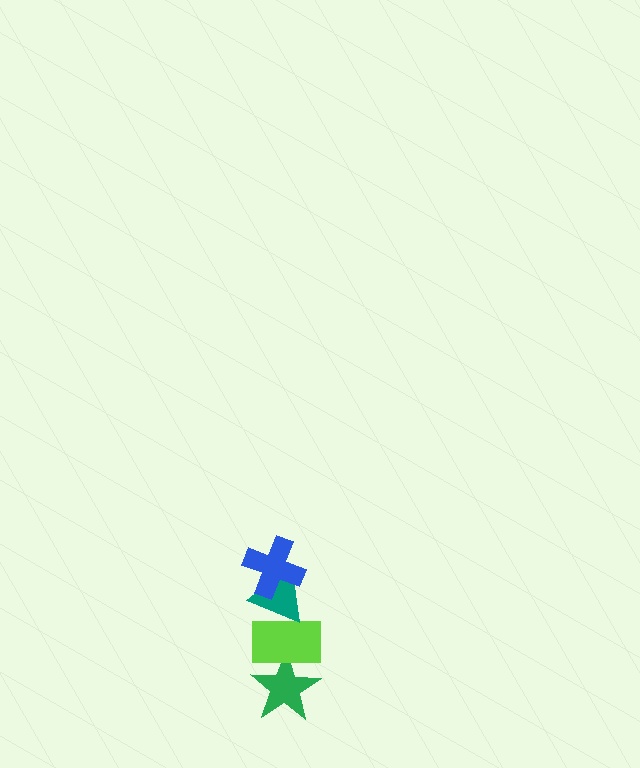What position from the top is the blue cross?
The blue cross is 1st from the top.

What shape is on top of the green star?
The lime rectangle is on top of the green star.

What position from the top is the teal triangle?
The teal triangle is 2nd from the top.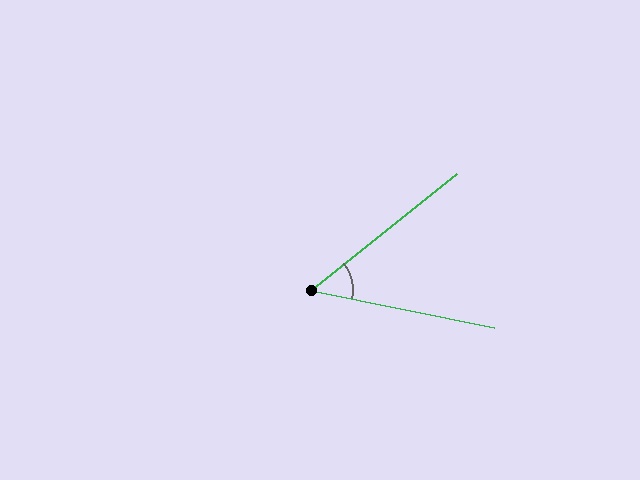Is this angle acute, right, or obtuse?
It is acute.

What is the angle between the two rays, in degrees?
Approximately 50 degrees.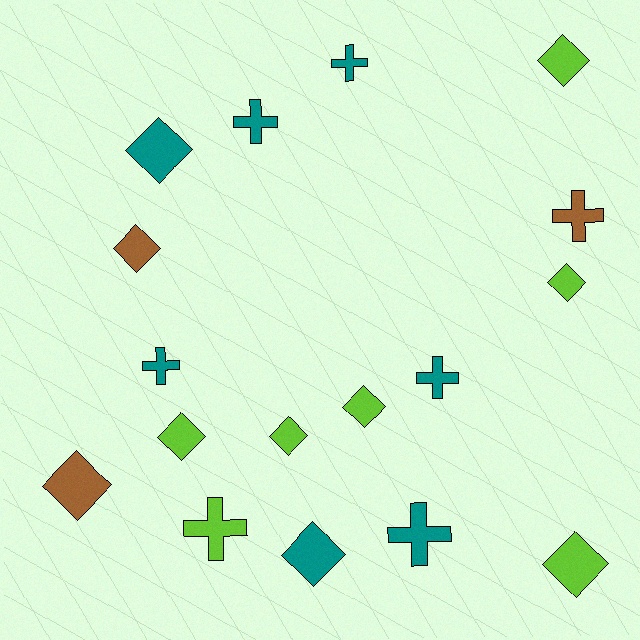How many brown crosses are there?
There is 1 brown cross.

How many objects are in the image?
There are 17 objects.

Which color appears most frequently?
Teal, with 7 objects.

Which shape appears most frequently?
Diamond, with 10 objects.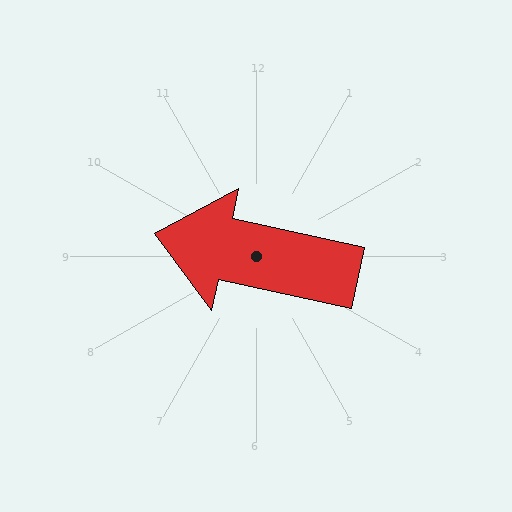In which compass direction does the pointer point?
West.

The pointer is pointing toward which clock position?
Roughly 9 o'clock.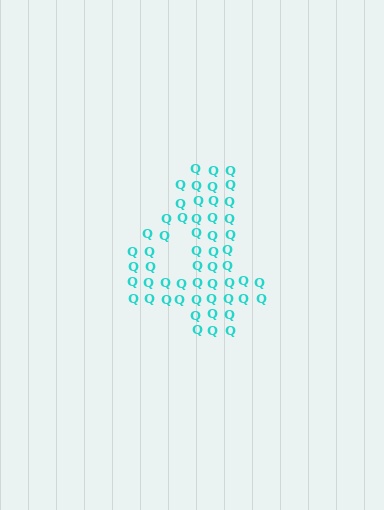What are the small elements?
The small elements are letter Q's.